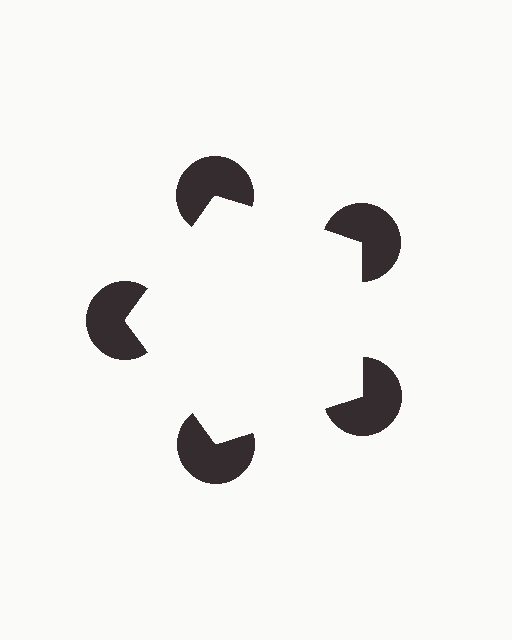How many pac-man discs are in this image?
There are 5 — one at each vertex of the illusory pentagon.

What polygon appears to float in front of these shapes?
An illusory pentagon — its edges are inferred from the aligned wedge cuts in the pac-man discs, not physically drawn.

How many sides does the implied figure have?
5 sides.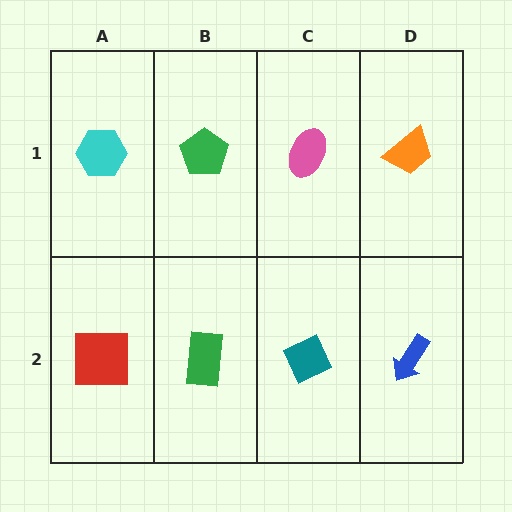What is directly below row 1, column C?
A teal diamond.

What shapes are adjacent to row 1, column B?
A green rectangle (row 2, column B), a cyan hexagon (row 1, column A), a pink ellipse (row 1, column C).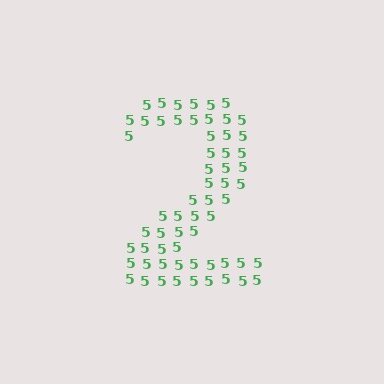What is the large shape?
The large shape is the digit 2.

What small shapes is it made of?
It is made of small digit 5's.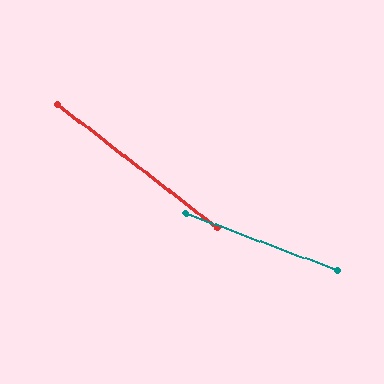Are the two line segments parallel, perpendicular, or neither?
Neither parallel nor perpendicular — they differ by about 17°.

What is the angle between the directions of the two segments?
Approximately 17 degrees.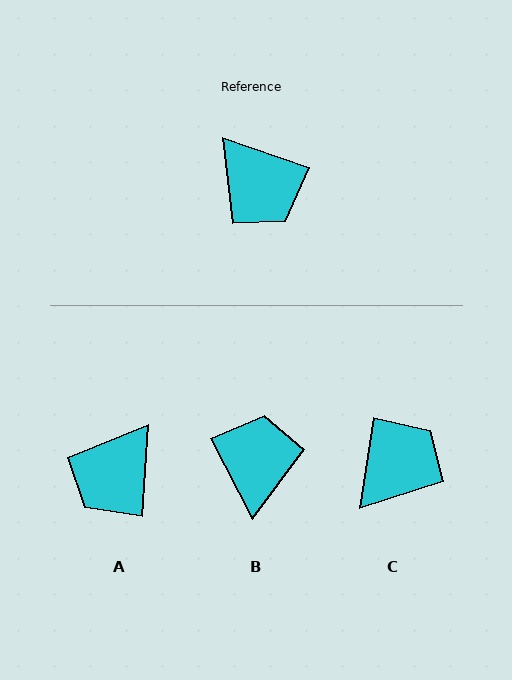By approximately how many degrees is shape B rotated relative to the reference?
Approximately 137 degrees counter-clockwise.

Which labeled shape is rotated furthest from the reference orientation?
B, about 137 degrees away.